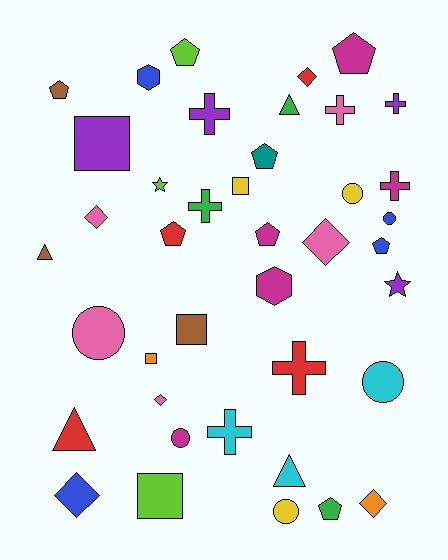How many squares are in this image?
There are 5 squares.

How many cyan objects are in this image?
There are 3 cyan objects.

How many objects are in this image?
There are 40 objects.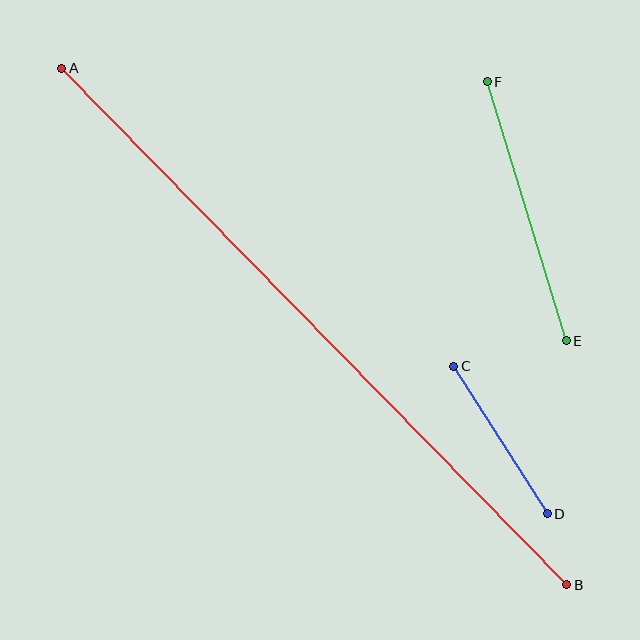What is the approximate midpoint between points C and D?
The midpoint is at approximately (501, 440) pixels.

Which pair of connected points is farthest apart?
Points A and B are farthest apart.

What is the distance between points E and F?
The distance is approximately 271 pixels.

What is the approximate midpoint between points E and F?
The midpoint is at approximately (527, 211) pixels.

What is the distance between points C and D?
The distance is approximately 175 pixels.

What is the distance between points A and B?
The distance is approximately 722 pixels.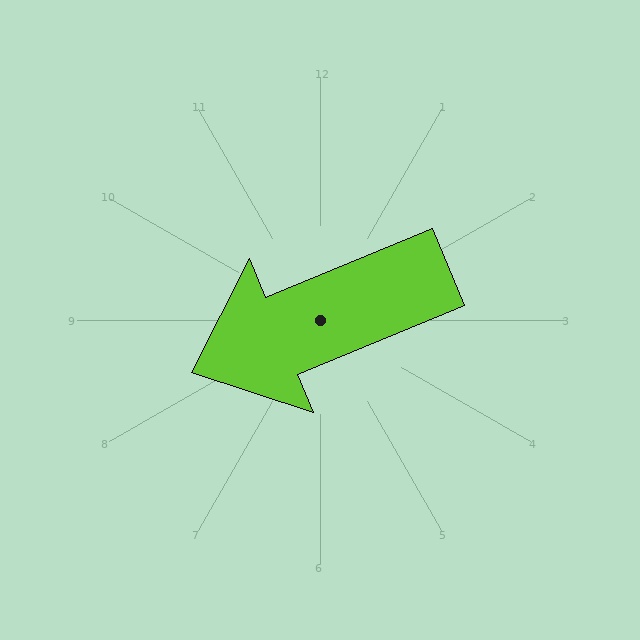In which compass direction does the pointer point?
West.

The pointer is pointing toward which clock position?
Roughly 8 o'clock.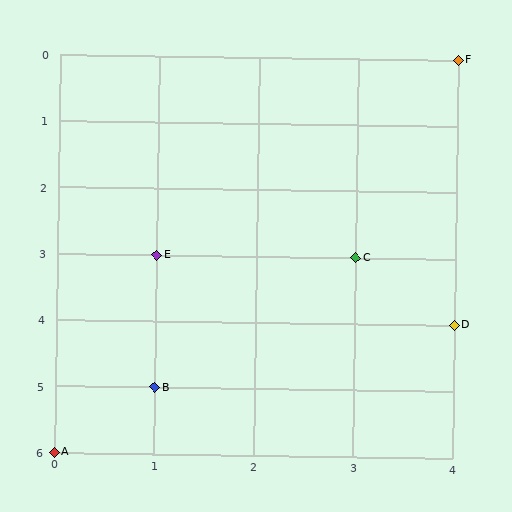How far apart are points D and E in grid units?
Points D and E are 3 columns and 1 row apart (about 3.2 grid units diagonally).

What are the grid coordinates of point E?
Point E is at grid coordinates (1, 3).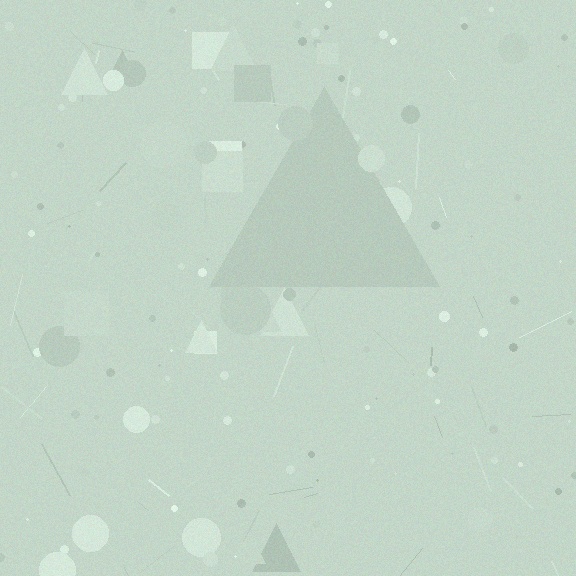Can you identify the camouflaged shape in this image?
The camouflaged shape is a triangle.